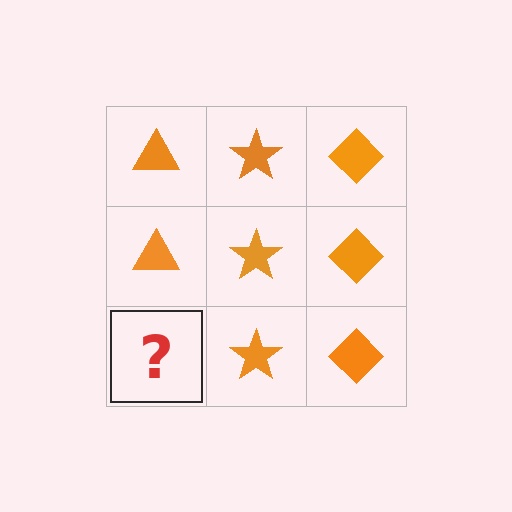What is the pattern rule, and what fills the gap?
The rule is that each column has a consistent shape. The gap should be filled with an orange triangle.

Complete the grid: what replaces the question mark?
The question mark should be replaced with an orange triangle.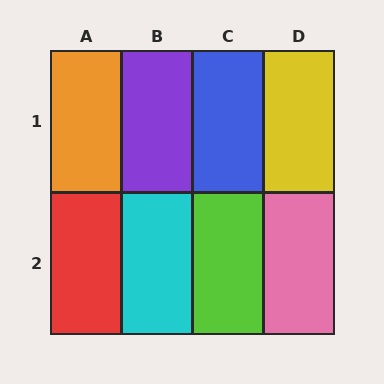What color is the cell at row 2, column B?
Cyan.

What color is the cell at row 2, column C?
Lime.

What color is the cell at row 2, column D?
Pink.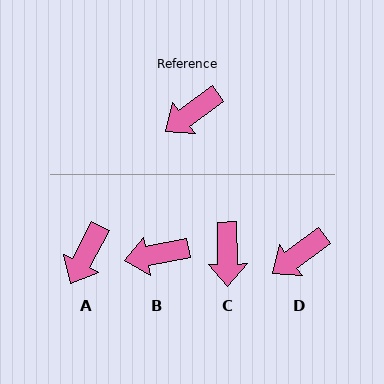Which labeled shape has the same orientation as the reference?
D.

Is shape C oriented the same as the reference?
No, it is off by about 54 degrees.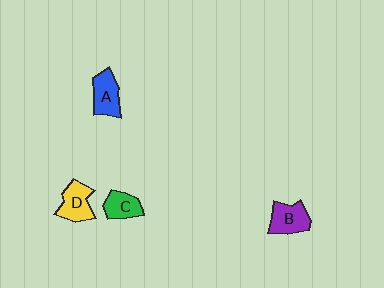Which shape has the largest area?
Shape B (purple).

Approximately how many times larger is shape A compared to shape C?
Approximately 1.2 times.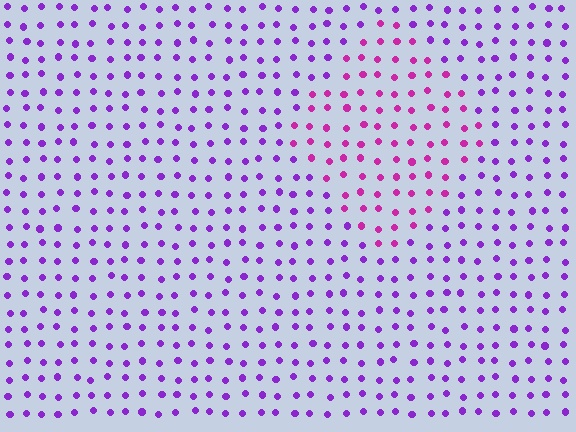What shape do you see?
I see a diamond.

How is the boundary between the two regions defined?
The boundary is defined purely by a slight shift in hue (about 37 degrees). Spacing, size, and orientation are identical on both sides.